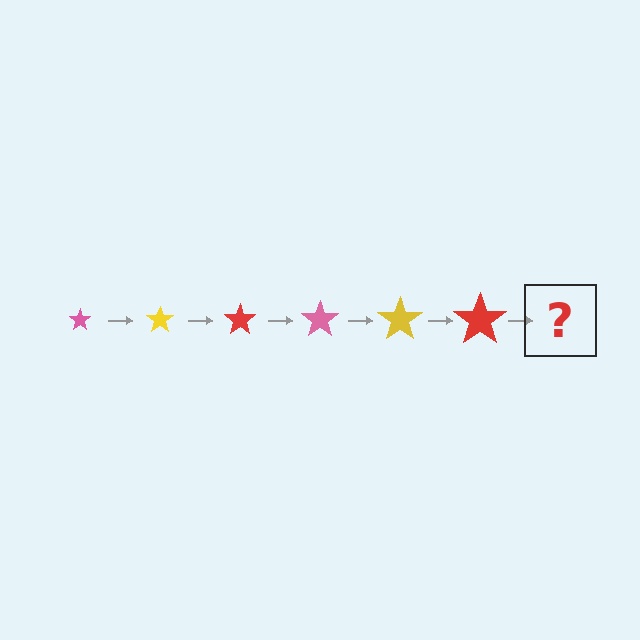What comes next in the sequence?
The next element should be a pink star, larger than the previous one.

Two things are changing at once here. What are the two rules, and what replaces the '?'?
The two rules are that the star grows larger each step and the color cycles through pink, yellow, and red. The '?' should be a pink star, larger than the previous one.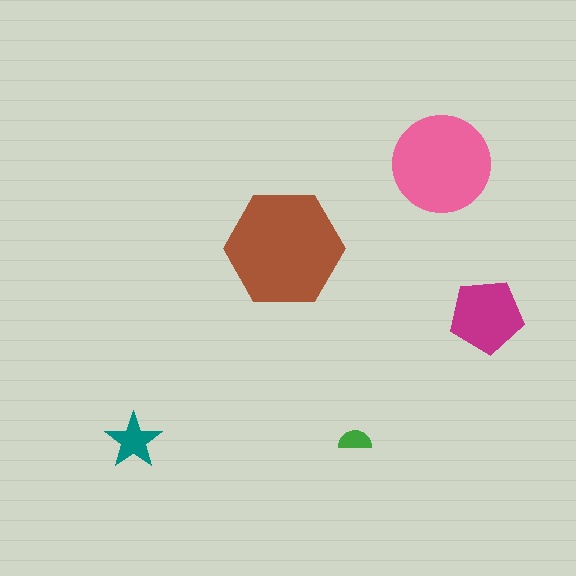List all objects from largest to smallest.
The brown hexagon, the pink circle, the magenta pentagon, the teal star, the green semicircle.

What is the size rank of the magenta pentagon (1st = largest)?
3rd.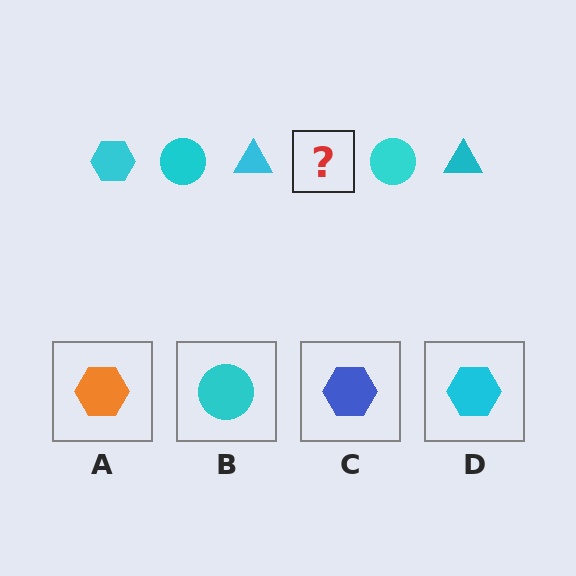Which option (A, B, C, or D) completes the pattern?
D.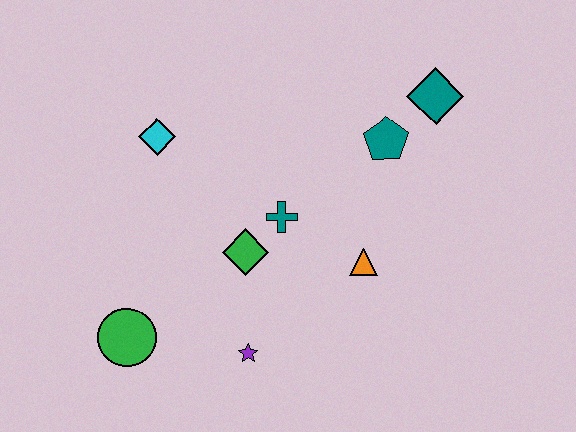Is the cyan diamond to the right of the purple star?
No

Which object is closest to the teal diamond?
The teal pentagon is closest to the teal diamond.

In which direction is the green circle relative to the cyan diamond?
The green circle is below the cyan diamond.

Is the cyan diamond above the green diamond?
Yes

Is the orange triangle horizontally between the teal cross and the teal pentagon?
Yes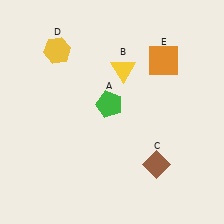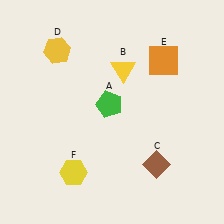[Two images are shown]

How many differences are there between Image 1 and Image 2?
There is 1 difference between the two images.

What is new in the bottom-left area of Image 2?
A yellow hexagon (F) was added in the bottom-left area of Image 2.